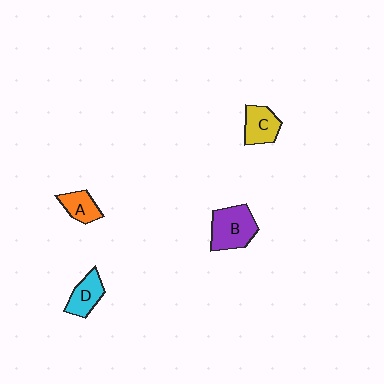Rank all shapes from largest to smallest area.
From largest to smallest: B (purple), C (yellow), D (cyan), A (orange).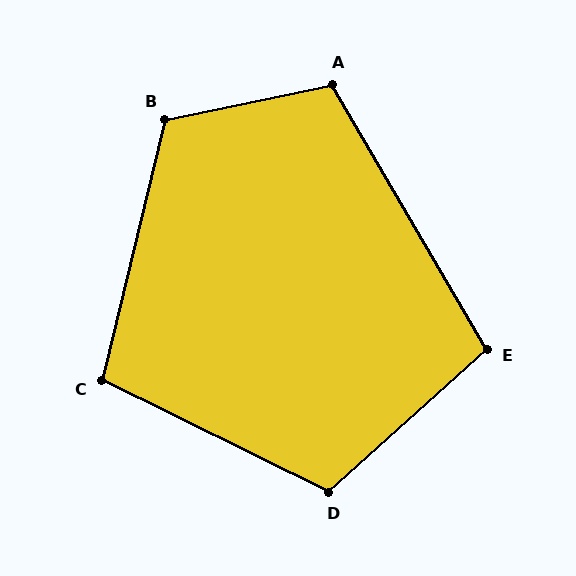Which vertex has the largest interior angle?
B, at approximately 116 degrees.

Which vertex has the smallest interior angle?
E, at approximately 102 degrees.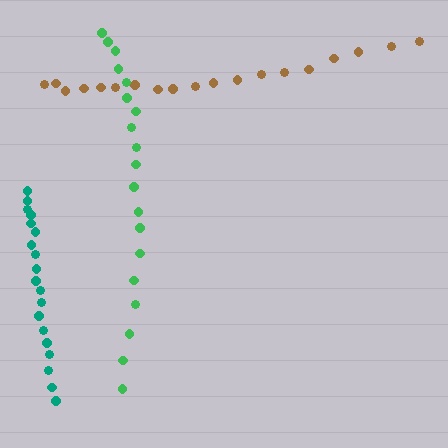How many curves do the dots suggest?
There are 3 distinct paths.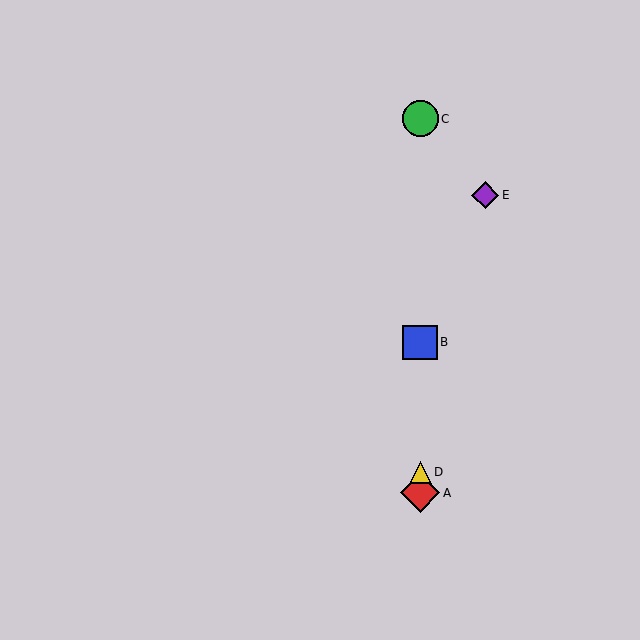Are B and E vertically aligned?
No, B is at x≈420 and E is at x≈485.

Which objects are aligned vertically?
Objects A, B, C, D are aligned vertically.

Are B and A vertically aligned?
Yes, both are at x≈420.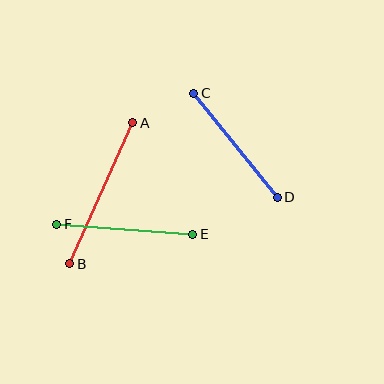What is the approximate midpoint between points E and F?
The midpoint is at approximately (125, 229) pixels.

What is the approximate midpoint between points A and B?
The midpoint is at approximately (101, 193) pixels.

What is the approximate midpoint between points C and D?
The midpoint is at approximately (236, 145) pixels.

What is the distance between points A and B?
The distance is approximately 155 pixels.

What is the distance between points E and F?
The distance is approximately 136 pixels.